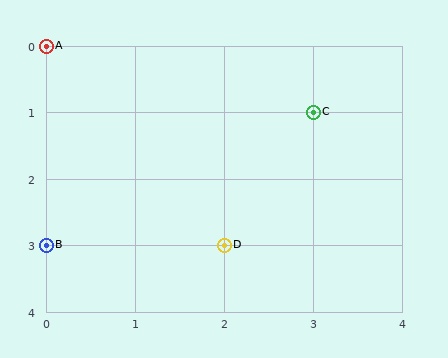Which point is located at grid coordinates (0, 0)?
Point A is at (0, 0).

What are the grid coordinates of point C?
Point C is at grid coordinates (3, 1).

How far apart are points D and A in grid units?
Points D and A are 2 columns and 3 rows apart (about 3.6 grid units diagonally).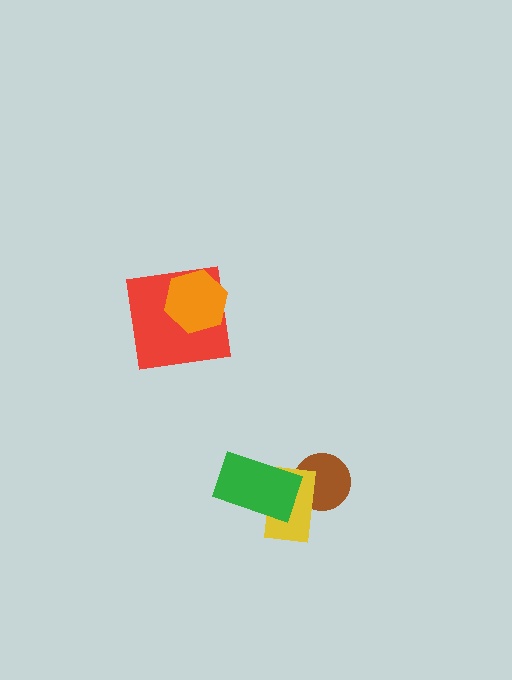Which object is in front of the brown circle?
The yellow rectangle is in front of the brown circle.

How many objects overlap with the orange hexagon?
1 object overlaps with the orange hexagon.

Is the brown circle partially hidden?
Yes, it is partially covered by another shape.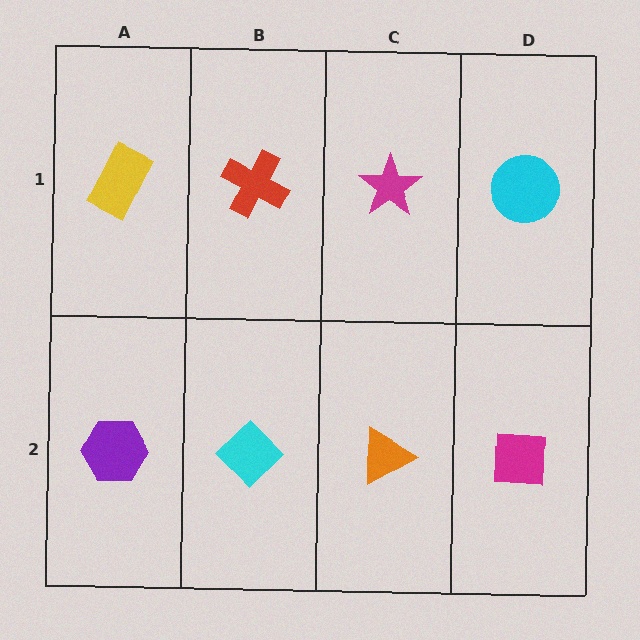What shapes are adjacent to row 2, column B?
A red cross (row 1, column B), a purple hexagon (row 2, column A), an orange triangle (row 2, column C).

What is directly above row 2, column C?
A magenta star.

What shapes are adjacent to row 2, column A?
A yellow rectangle (row 1, column A), a cyan diamond (row 2, column B).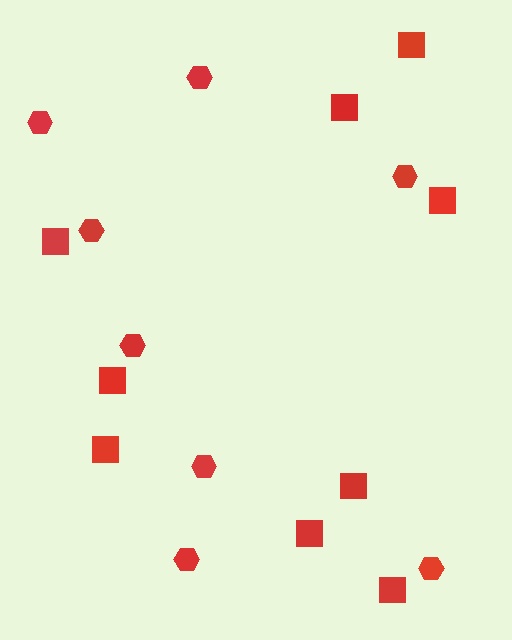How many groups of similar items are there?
There are 2 groups: one group of hexagons (8) and one group of squares (9).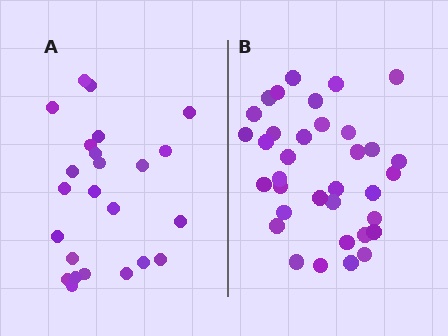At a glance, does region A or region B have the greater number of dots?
Region B (the right region) has more dots.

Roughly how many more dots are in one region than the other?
Region B has roughly 12 or so more dots than region A.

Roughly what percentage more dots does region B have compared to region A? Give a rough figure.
About 45% more.